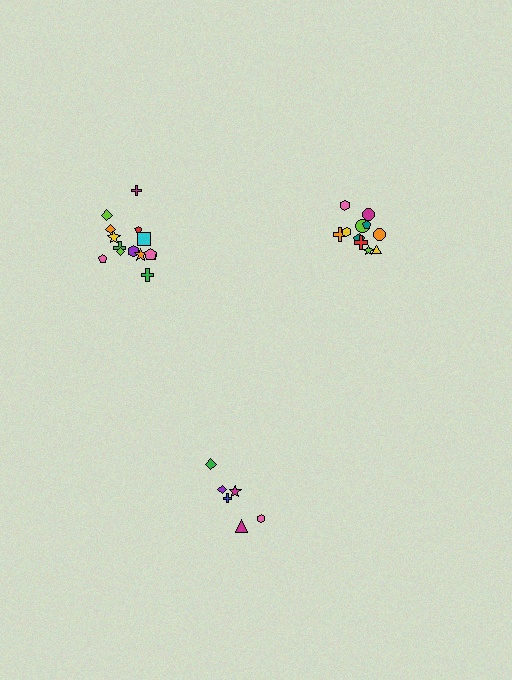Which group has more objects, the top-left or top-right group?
The top-left group.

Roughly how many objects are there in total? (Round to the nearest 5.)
Roughly 35 objects in total.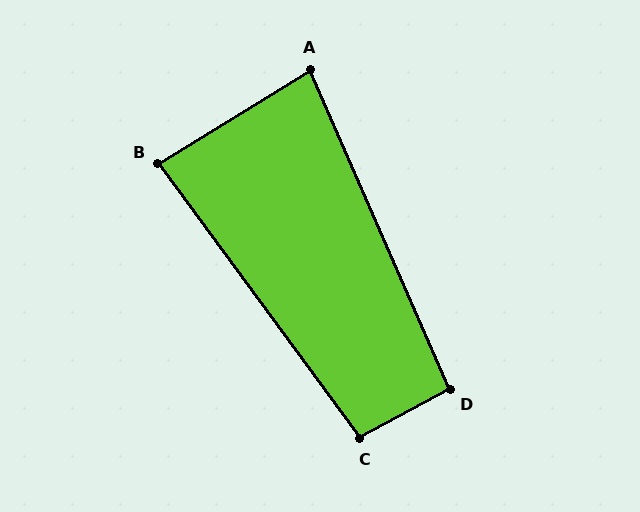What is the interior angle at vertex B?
Approximately 85 degrees (approximately right).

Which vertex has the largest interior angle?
C, at approximately 98 degrees.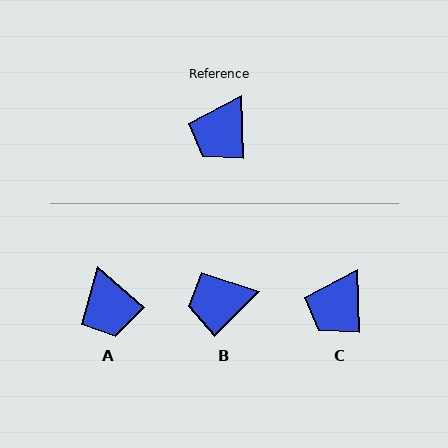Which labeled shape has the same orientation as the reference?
C.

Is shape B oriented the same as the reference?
No, it is off by about 46 degrees.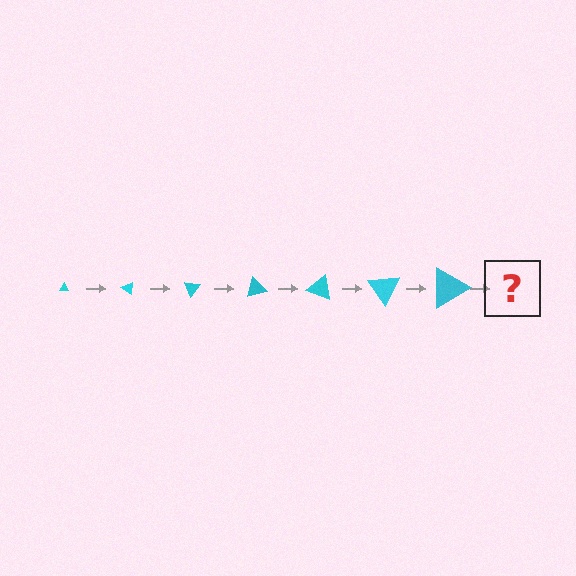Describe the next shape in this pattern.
It should be a triangle, larger than the previous one and rotated 245 degrees from the start.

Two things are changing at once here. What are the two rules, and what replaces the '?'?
The two rules are that the triangle grows larger each step and it rotates 35 degrees each step. The '?' should be a triangle, larger than the previous one and rotated 245 degrees from the start.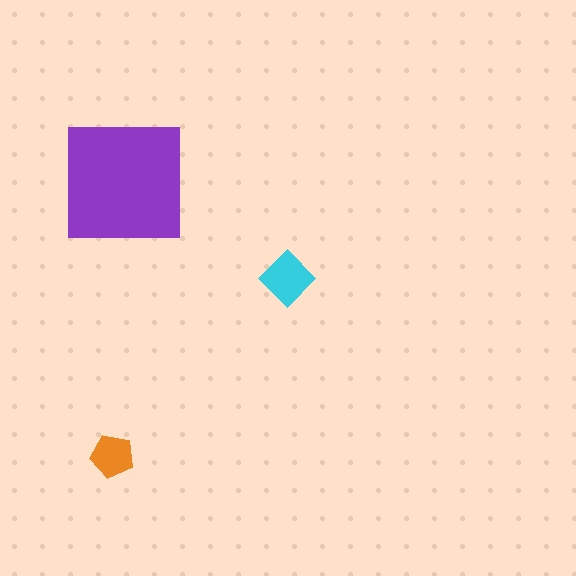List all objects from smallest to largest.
The orange pentagon, the cyan diamond, the purple square.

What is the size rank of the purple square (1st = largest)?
1st.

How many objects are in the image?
There are 3 objects in the image.